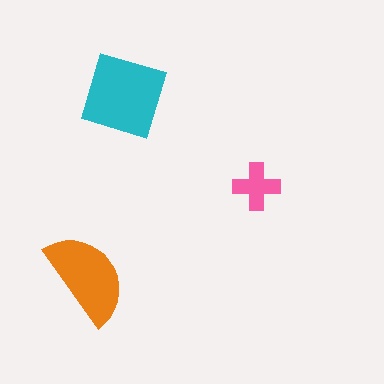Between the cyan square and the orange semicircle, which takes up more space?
The cyan square.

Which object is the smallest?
The pink cross.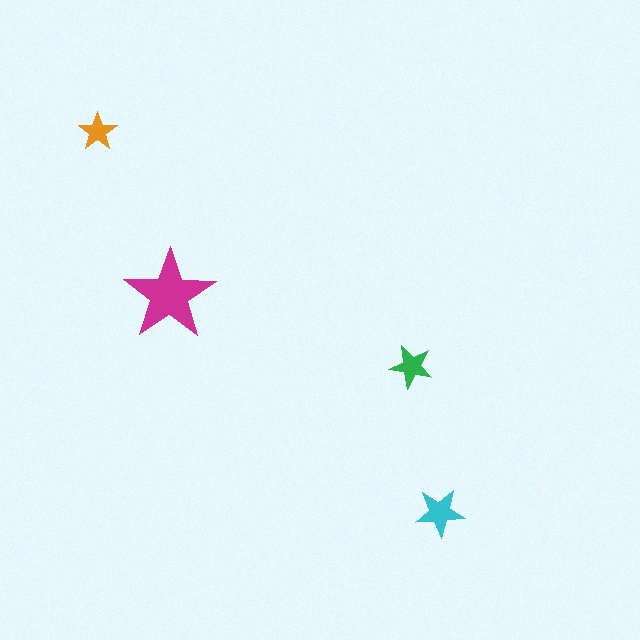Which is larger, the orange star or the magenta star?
The magenta one.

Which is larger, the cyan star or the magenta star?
The magenta one.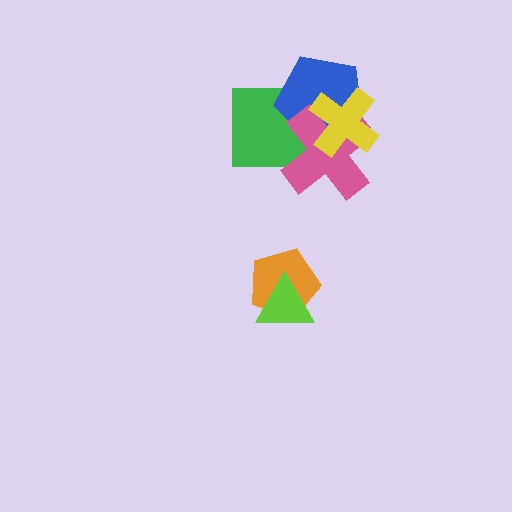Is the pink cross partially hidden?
Yes, it is partially covered by another shape.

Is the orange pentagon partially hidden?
Yes, it is partially covered by another shape.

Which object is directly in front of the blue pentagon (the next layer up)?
The pink cross is directly in front of the blue pentagon.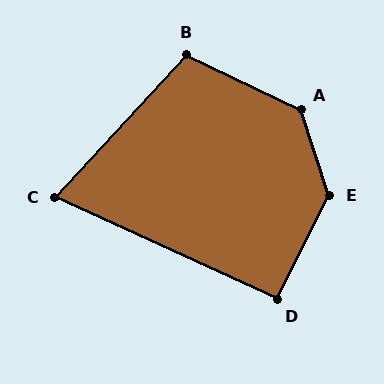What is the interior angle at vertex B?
Approximately 107 degrees (obtuse).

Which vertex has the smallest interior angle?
C, at approximately 72 degrees.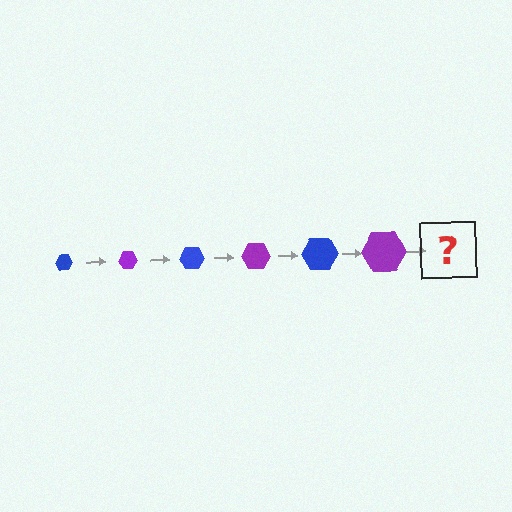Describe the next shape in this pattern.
It should be a blue hexagon, larger than the previous one.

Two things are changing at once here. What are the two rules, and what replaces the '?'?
The two rules are that the hexagon grows larger each step and the color cycles through blue and purple. The '?' should be a blue hexagon, larger than the previous one.